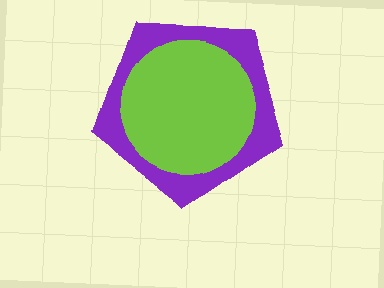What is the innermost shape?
The lime circle.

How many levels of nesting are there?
2.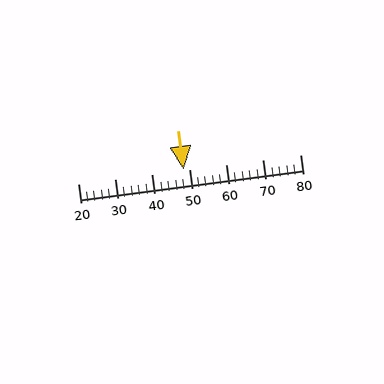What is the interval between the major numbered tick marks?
The major tick marks are spaced 10 units apart.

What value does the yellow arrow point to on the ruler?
The yellow arrow points to approximately 49.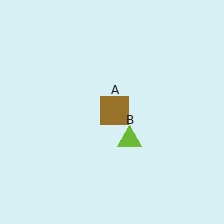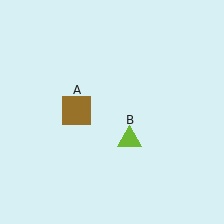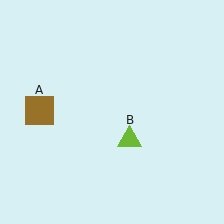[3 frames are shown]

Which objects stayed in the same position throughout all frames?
Lime triangle (object B) remained stationary.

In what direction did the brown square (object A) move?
The brown square (object A) moved left.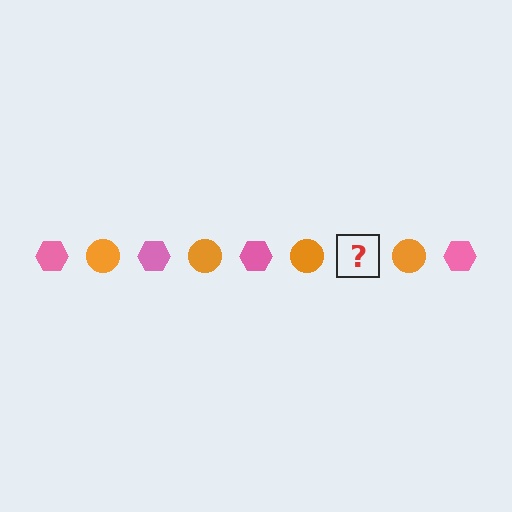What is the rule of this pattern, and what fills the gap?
The rule is that the pattern alternates between pink hexagon and orange circle. The gap should be filled with a pink hexagon.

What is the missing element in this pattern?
The missing element is a pink hexagon.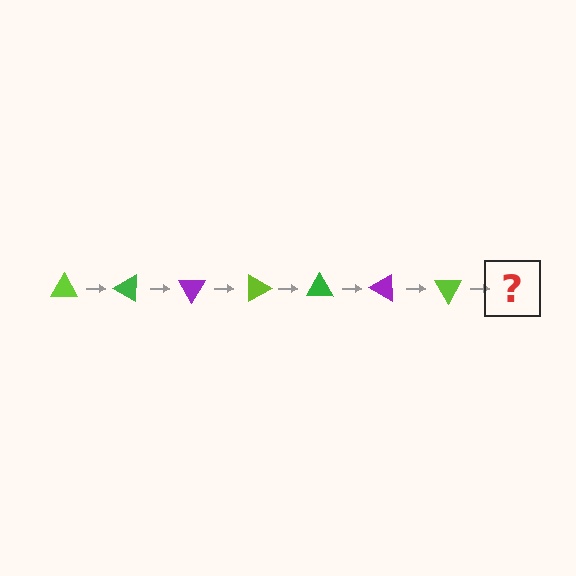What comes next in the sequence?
The next element should be a green triangle, rotated 210 degrees from the start.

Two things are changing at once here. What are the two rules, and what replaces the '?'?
The two rules are that it rotates 30 degrees each step and the color cycles through lime, green, and purple. The '?' should be a green triangle, rotated 210 degrees from the start.